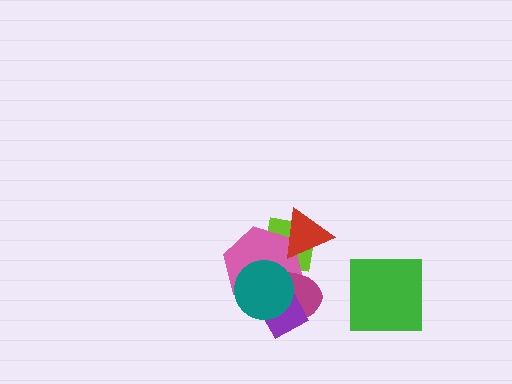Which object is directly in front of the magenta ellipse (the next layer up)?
The purple diamond is directly in front of the magenta ellipse.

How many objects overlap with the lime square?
4 objects overlap with the lime square.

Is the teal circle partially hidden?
No, no other shape covers it.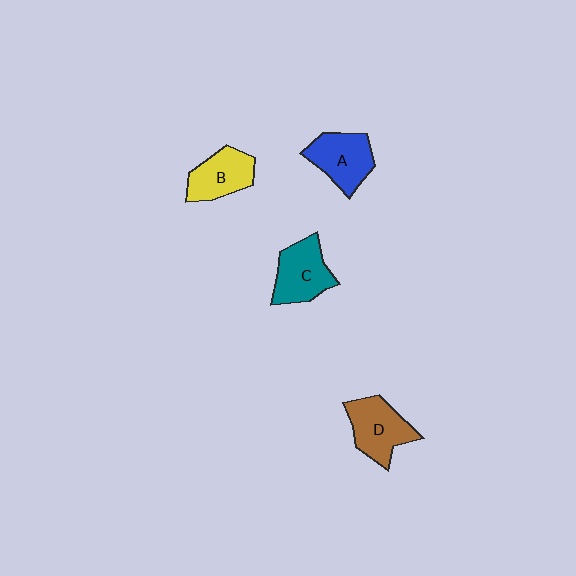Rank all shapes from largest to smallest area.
From largest to smallest: D (brown), C (teal), A (blue), B (yellow).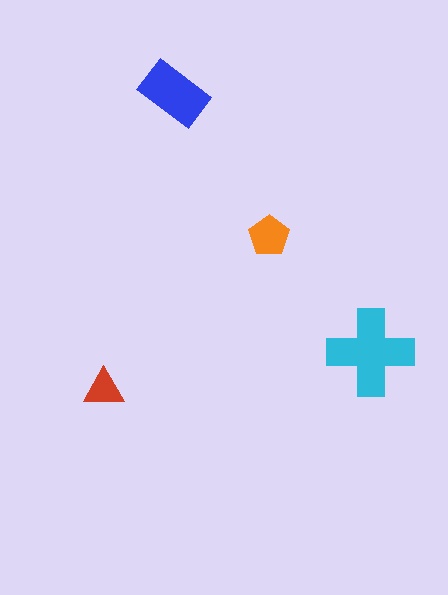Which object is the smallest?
The red triangle.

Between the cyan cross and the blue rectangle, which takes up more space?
The cyan cross.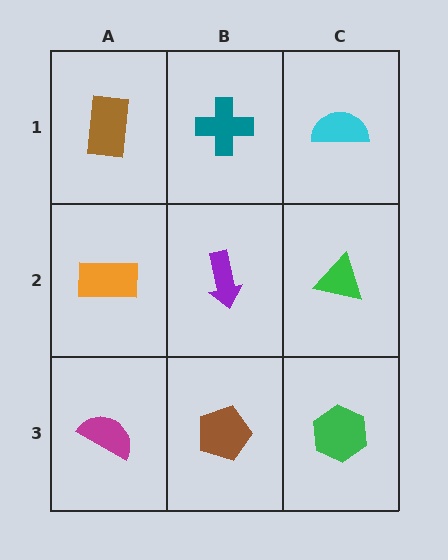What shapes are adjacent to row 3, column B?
A purple arrow (row 2, column B), a magenta semicircle (row 3, column A), a green hexagon (row 3, column C).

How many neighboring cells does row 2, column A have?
3.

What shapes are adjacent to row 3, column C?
A green triangle (row 2, column C), a brown pentagon (row 3, column B).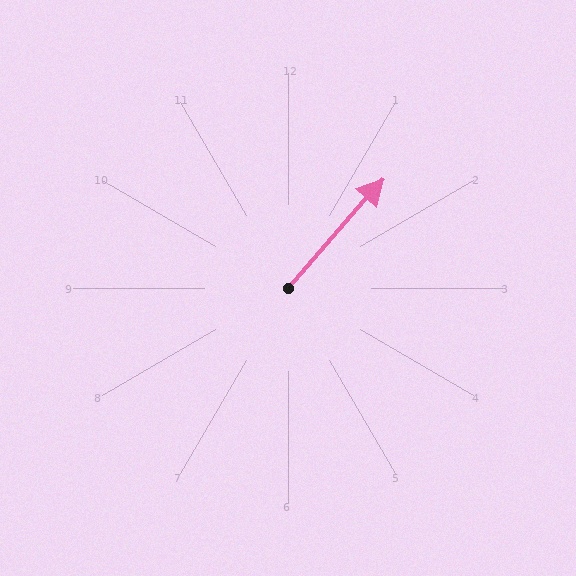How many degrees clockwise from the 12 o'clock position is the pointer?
Approximately 41 degrees.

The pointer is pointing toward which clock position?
Roughly 1 o'clock.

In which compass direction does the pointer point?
Northeast.